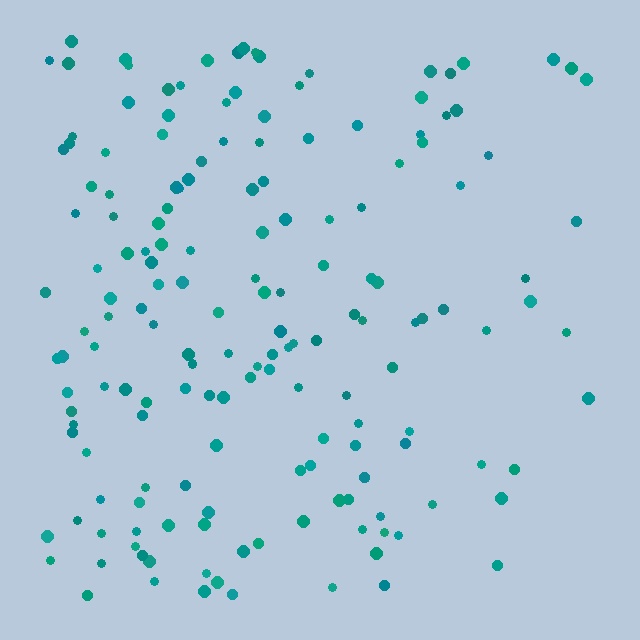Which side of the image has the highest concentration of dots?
The left.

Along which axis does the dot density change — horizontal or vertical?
Horizontal.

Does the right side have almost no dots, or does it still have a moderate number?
Still a moderate number, just noticeably fewer than the left.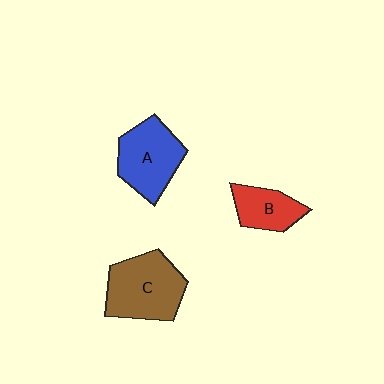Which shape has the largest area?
Shape C (brown).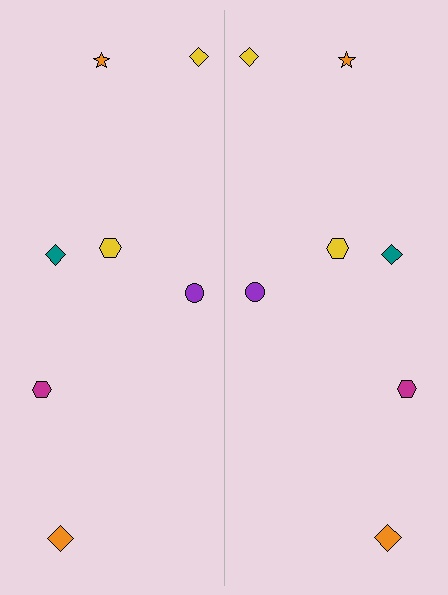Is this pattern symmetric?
Yes, this pattern has bilateral (reflection) symmetry.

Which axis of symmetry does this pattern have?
The pattern has a vertical axis of symmetry running through the center of the image.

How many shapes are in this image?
There are 14 shapes in this image.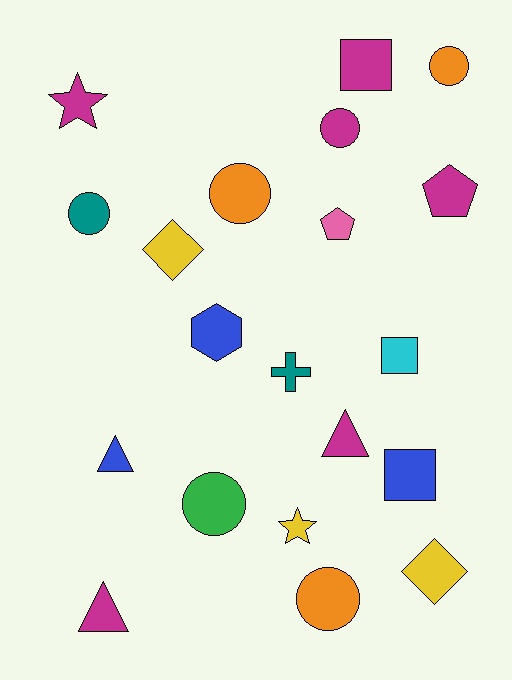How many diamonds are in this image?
There are 2 diamonds.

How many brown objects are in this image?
There are no brown objects.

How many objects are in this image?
There are 20 objects.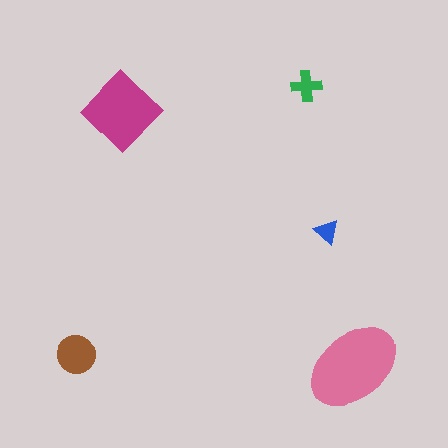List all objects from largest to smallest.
The pink ellipse, the magenta diamond, the brown circle, the green cross, the blue triangle.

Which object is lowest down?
The pink ellipse is bottommost.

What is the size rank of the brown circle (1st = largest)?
3rd.